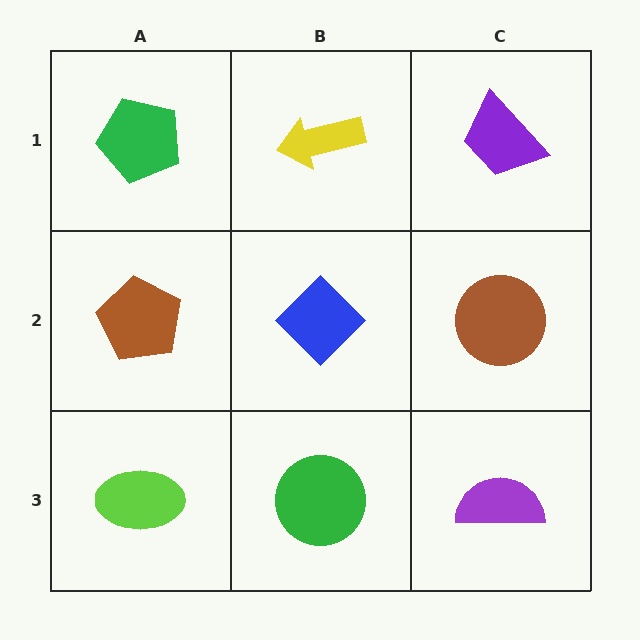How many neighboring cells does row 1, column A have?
2.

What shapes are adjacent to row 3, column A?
A brown pentagon (row 2, column A), a green circle (row 3, column B).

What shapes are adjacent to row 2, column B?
A yellow arrow (row 1, column B), a green circle (row 3, column B), a brown pentagon (row 2, column A), a brown circle (row 2, column C).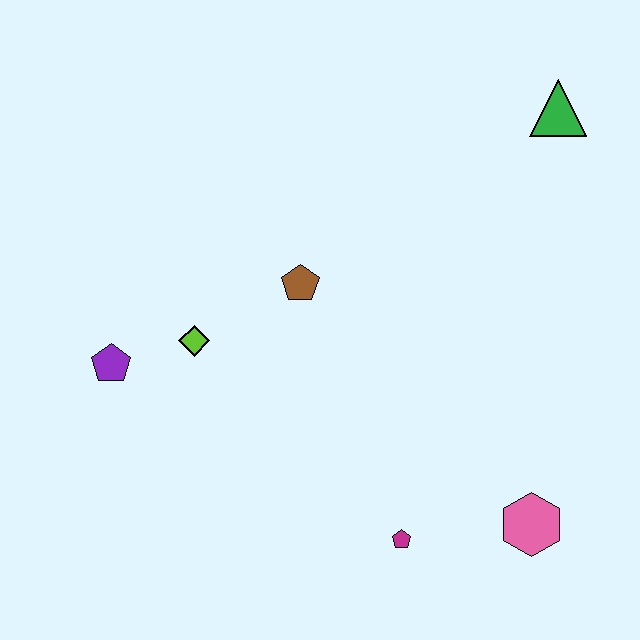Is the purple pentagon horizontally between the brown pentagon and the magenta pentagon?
No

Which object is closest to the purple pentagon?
The lime diamond is closest to the purple pentagon.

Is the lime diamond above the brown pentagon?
No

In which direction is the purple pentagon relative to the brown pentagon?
The purple pentagon is to the left of the brown pentagon.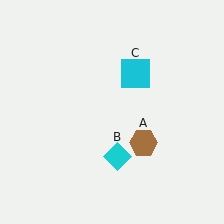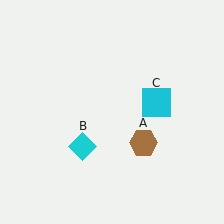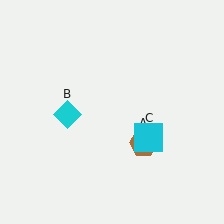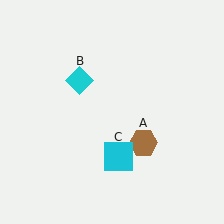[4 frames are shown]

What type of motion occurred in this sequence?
The cyan diamond (object B), cyan square (object C) rotated clockwise around the center of the scene.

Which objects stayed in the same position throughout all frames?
Brown hexagon (object A) remained stationary.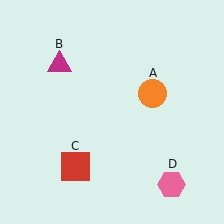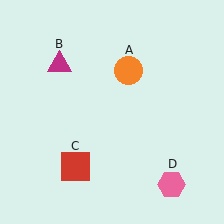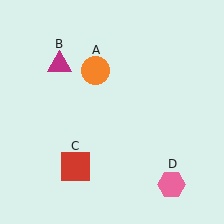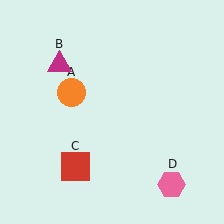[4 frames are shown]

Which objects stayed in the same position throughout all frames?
Magenta triangle (object B) and red square (object C) and pink hexagon (object D) remained stationary.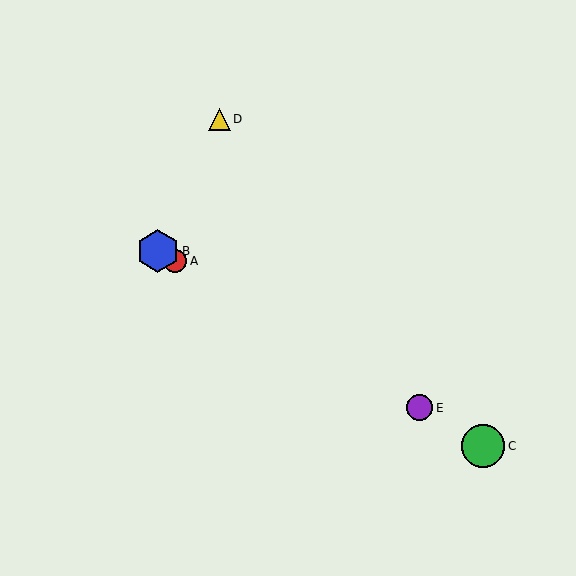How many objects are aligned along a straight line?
4 objects (A, B, C, E) are aligned along a straight line.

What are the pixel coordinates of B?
Object B is at (158, 251).